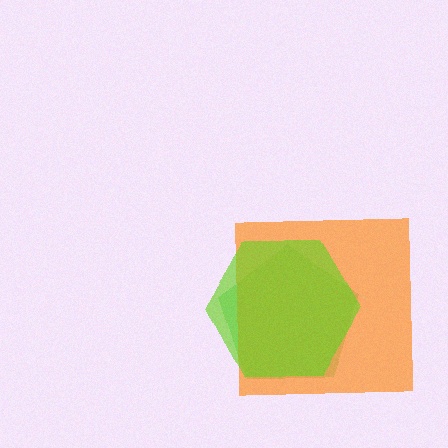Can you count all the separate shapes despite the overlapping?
Yes, there are 3 separate shapes.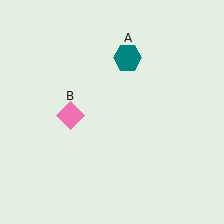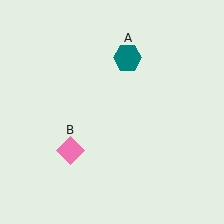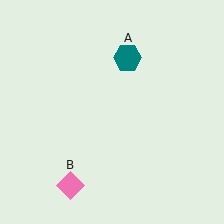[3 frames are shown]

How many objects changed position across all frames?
1 object changed position: pink diamond (object B).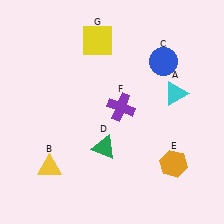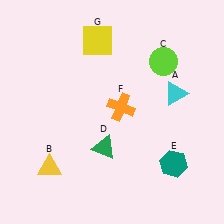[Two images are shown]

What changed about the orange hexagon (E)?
In Image 1, E is orange. In Image 2, it changed to teal.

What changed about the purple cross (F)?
In Image 1, F is purple. In Image 2, it changed to orange.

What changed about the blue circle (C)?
In Image 1, C is blue. In Image 2, it changed to lime.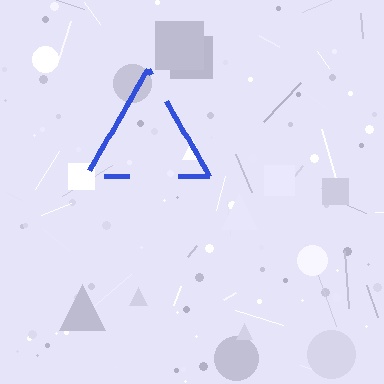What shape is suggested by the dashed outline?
The dashed outline suggests a triangle.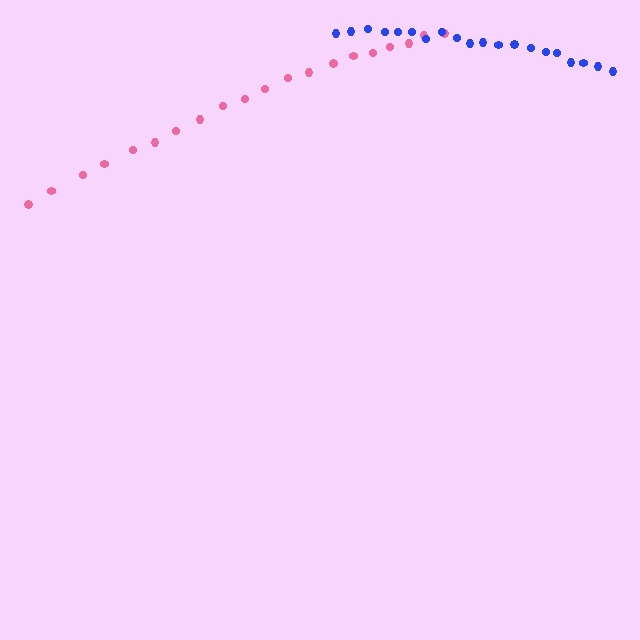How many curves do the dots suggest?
There are 2 distinct paths.